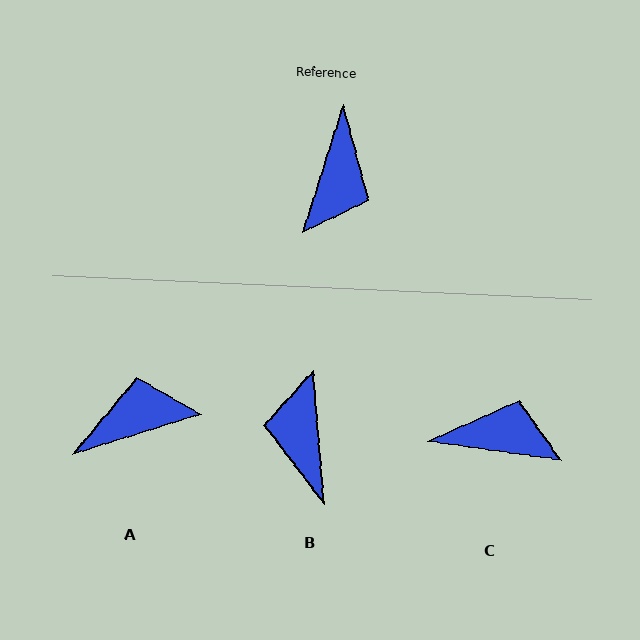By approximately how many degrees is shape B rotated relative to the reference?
Approximately 158 degrees clockwise.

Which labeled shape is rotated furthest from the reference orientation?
B, about 158 degrees away.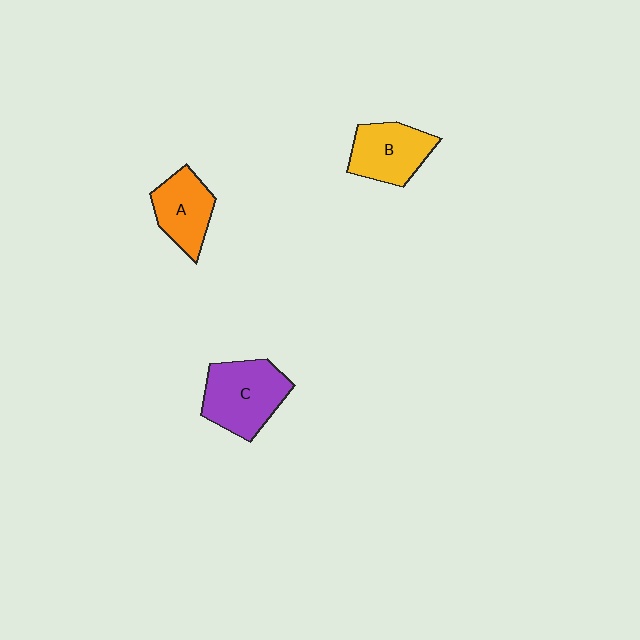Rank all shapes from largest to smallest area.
From largest to smallest: C (purple), B (yellow), A (orange).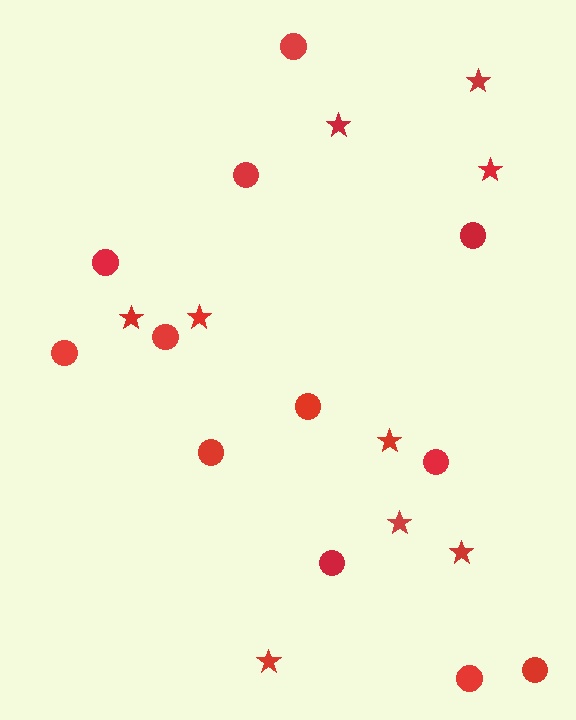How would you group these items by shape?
There are 2 groups: one group of stars (9) and one group of circles (12).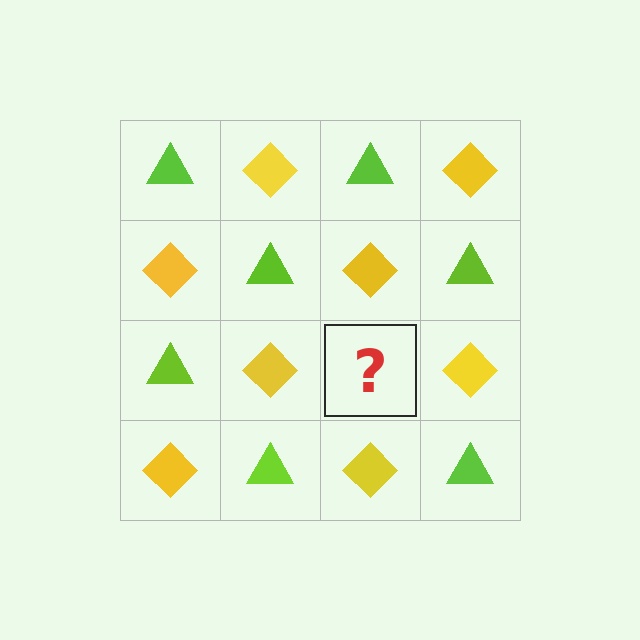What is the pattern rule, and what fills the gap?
The rule is that it alternates lime triangle and yellow diamond in a checkerboard pattern. The gap should be filled with a lime triangle.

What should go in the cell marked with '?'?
The missing cell should contain a lime triangle.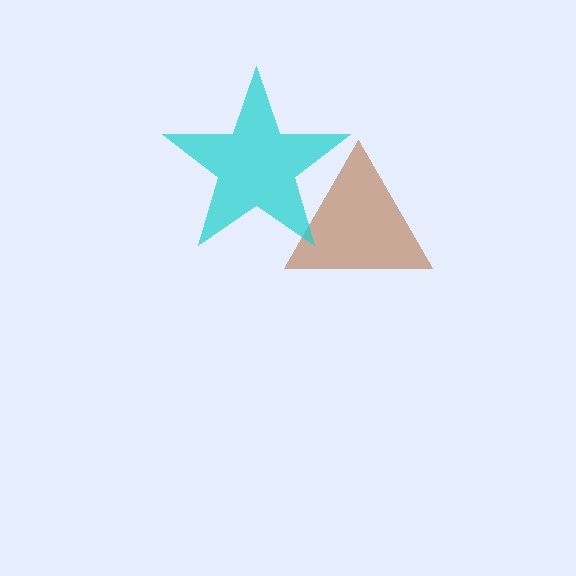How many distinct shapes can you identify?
There are 2 distinct shapes: a brown triangle, a cyan star.